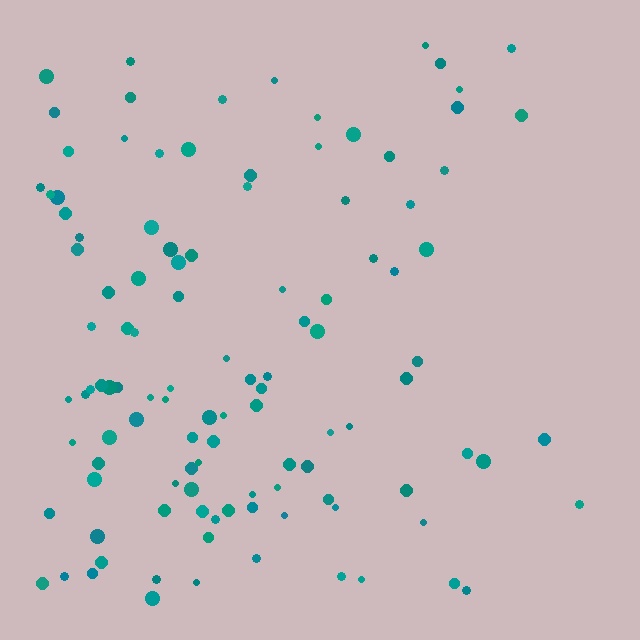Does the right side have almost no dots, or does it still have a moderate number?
Still a moderate number, just noticeably fewer than the left.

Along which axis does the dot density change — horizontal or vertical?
Horizontal.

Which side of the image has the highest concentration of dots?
The left.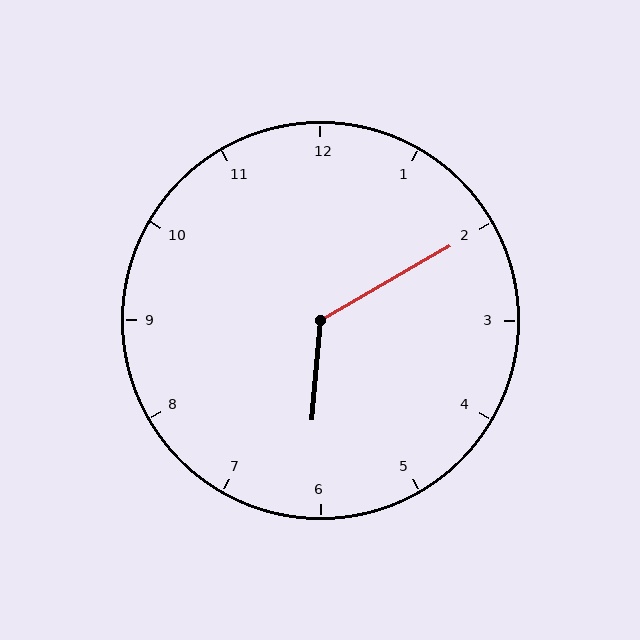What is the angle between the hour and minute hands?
Approximately 125 degrees.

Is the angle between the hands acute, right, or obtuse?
It is obtuse.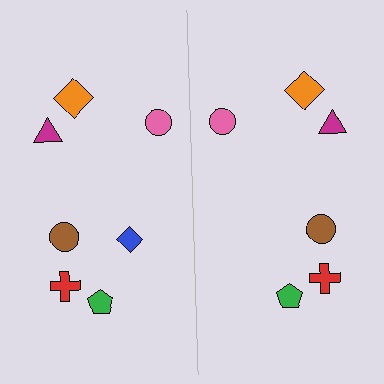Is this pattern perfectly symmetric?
No, the pattern is not perfectly symmetric. A blue diamond is missing from the right side.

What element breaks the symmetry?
A blue diamond is missing from the right side.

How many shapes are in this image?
There are 13 shapes in this image.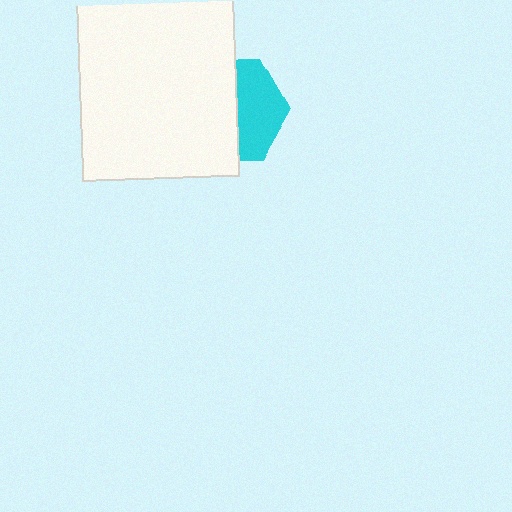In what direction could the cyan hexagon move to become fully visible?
The cyan hexagon could move right. That would shift it out from behind the white rectangle entirely.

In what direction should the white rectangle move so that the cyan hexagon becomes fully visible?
The white rectangle should move left. That is the shortest direction to clear the overlap and leave the cyan hexagon fully visible.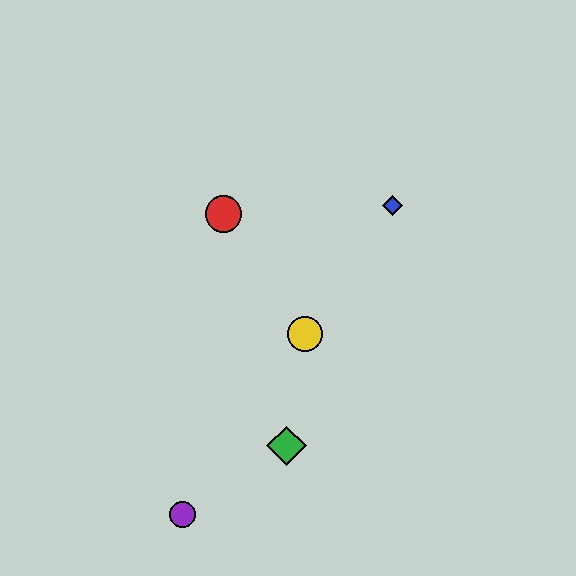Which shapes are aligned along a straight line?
The blue diamond, the yellow circle, the purple circle are aligned along a straight line.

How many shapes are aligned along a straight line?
3 shapes (the blue diamond, the yellow circle, the purple circle) are aligned along a straight line.